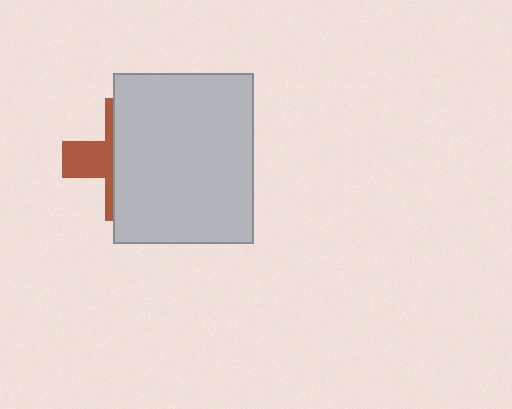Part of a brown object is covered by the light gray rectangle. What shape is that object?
It is a cross.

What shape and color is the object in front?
The object in front is a light gray rectangle.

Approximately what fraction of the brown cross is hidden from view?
Roughly 66% of the brown cross is hidden behind the light gray rectangle.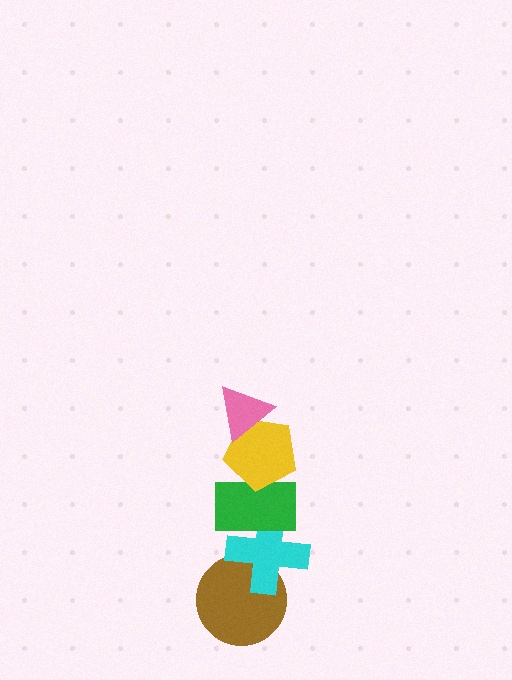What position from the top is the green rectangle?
The green rectangle is 3rd from the top.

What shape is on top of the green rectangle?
The yellow pentagon is on top of the green rectangle.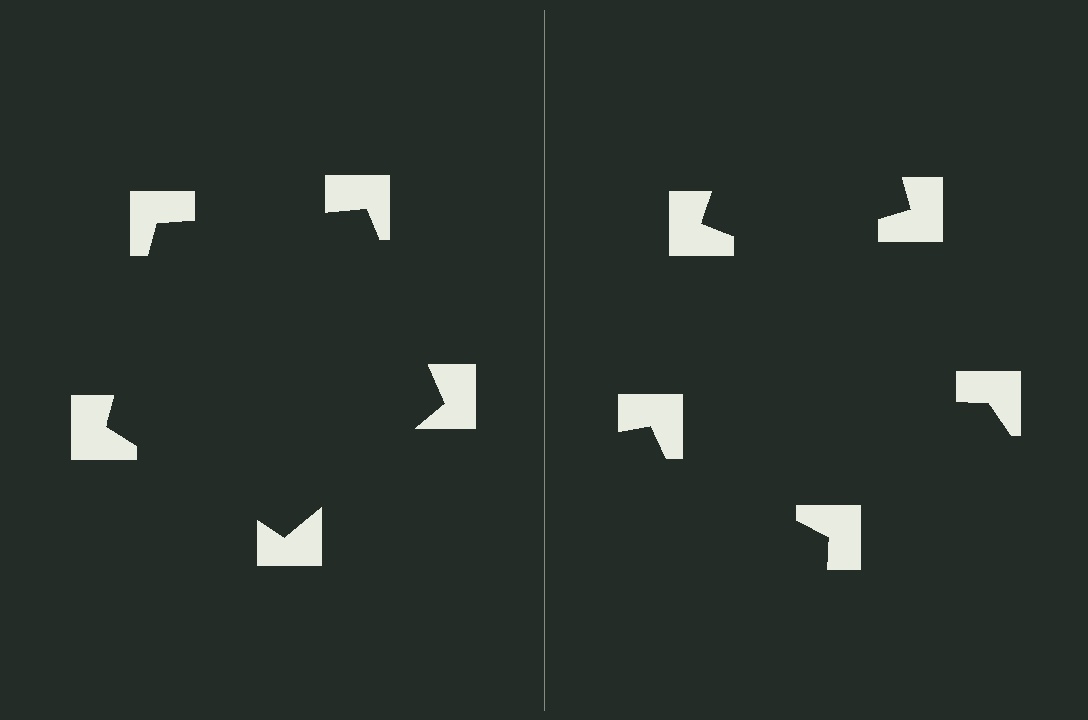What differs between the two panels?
The notched squares are positioned identically on both sides; only the wedge orientations differ. On the left they align to a pentagon; on the right they are misaligned.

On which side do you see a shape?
An illusory pentagon appears on the left side. On the right side the wedge cuts are rotated, so no coherent shape forms.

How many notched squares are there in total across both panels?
10 — 5 on each side.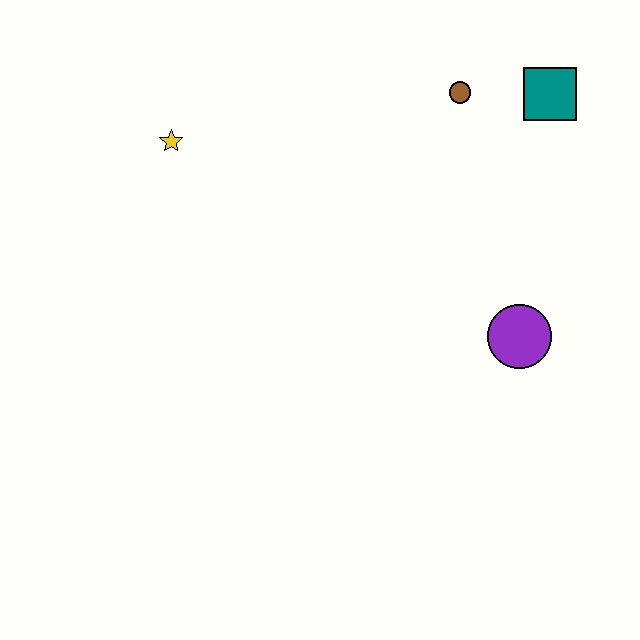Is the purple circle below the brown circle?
Yes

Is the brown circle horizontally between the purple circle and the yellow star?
Yes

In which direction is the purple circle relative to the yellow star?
The purple circle is to the right of the yellow star.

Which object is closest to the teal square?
The brown circle is closest to the teal square.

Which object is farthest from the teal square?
The yellow star is farthest from the teal square.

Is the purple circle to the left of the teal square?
Yes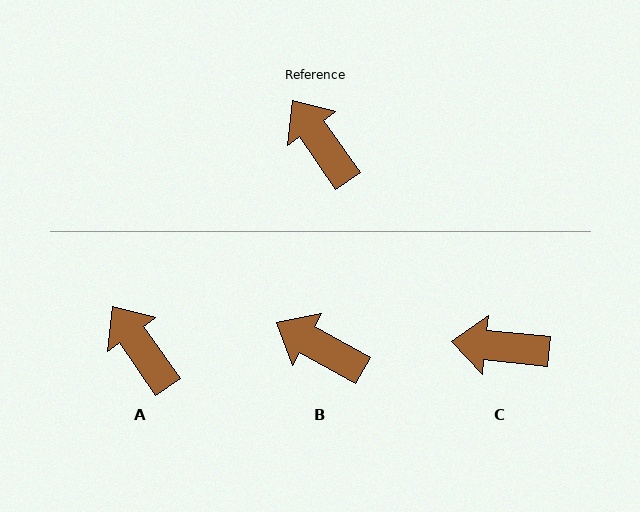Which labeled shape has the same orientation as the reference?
A.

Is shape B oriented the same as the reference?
No, it is off by about 26 degrees.